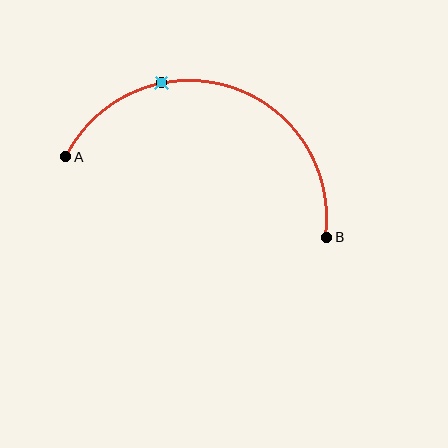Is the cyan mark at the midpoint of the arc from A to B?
No. The cyan mark lies on the arc but is closer to endpoint A. The arc midpoint would be at the point on the curve equidistant along the arc from both A and B.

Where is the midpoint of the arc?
The arc midpoint is the point on the curve farthest from the straight line joining A and B. It sits above that line.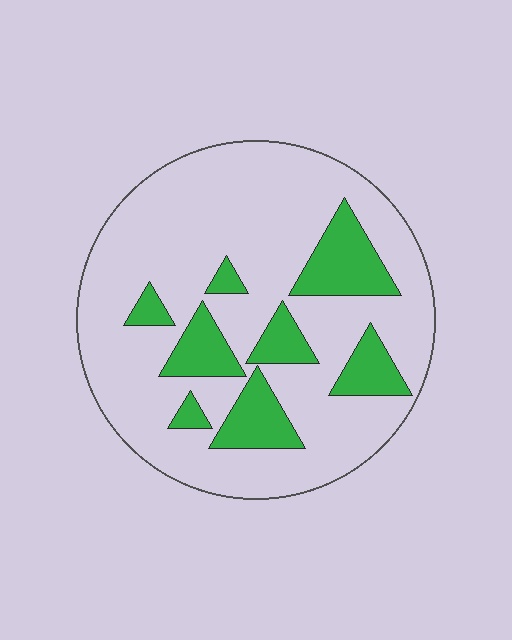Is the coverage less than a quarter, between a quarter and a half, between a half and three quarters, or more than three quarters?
Less than a quarter.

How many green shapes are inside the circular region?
8.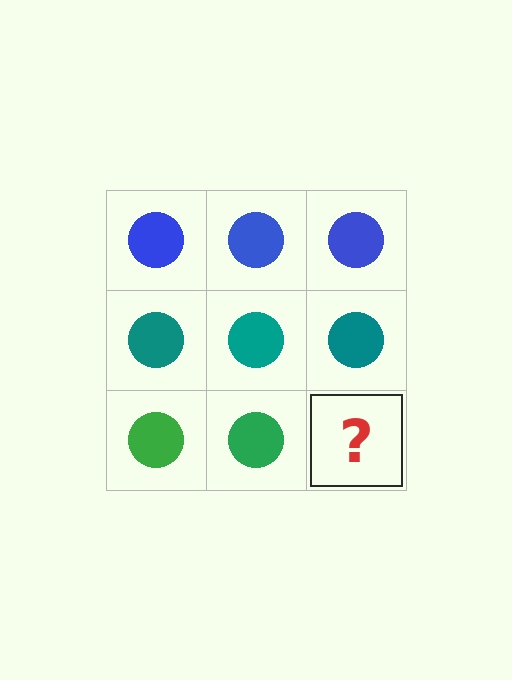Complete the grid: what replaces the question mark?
The question mark should be replaced with a green circle.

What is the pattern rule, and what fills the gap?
The rule is that each row has a consistent color. The gap should be filled with a green circle.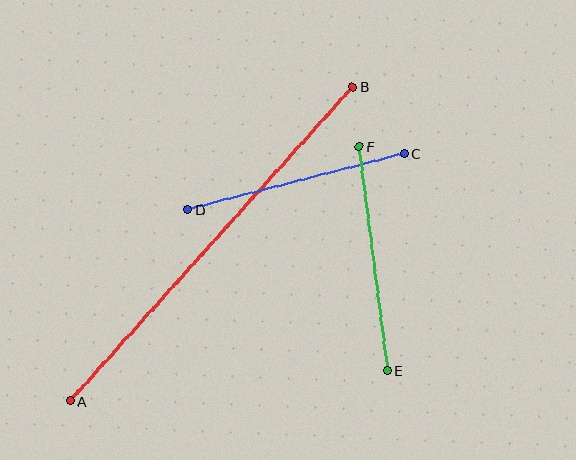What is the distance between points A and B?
The distance is approximately 423 pixels.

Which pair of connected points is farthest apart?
Points A and B are farthest apart.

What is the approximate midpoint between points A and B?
The midpoint is at approximately (211, 244) pixels.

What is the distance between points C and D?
The distance is approximately 224 pixels.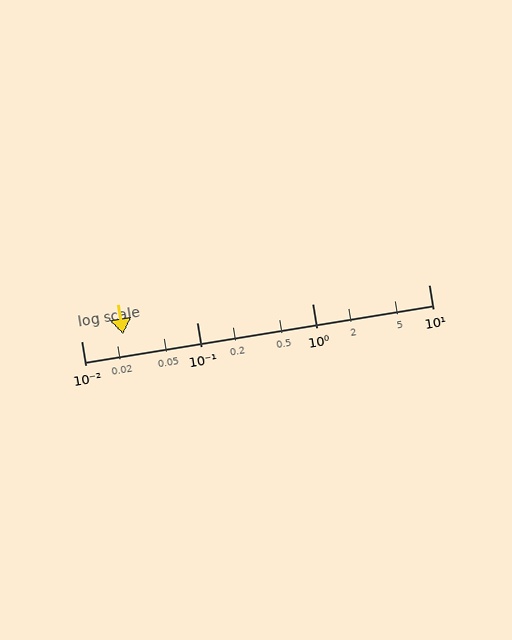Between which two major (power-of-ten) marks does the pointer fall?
The pointer is between 0.01 and 0.1.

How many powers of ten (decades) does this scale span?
The scale spans 3 decades, from 0.01 to 10.